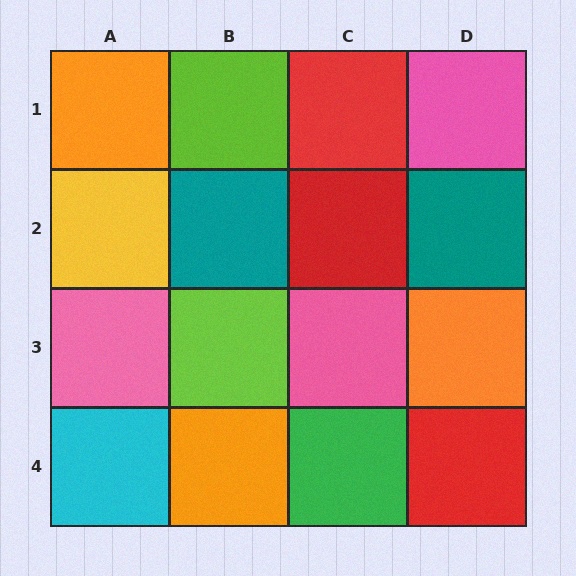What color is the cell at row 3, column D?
Orange.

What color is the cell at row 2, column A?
Yellow.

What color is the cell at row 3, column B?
Lime.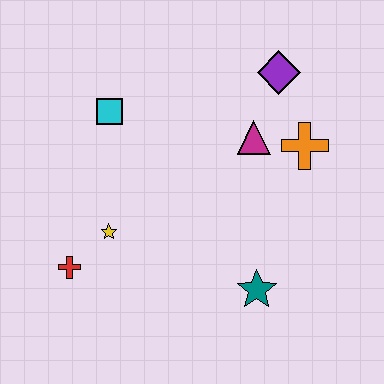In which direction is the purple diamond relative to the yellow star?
The purple diamond is to the right of the yellow star.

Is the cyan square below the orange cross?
No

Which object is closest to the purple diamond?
The magenta triangle is closest to the purple diamond.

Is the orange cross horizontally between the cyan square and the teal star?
No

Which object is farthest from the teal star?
The cyan square is farthest from the teal star.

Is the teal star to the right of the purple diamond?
No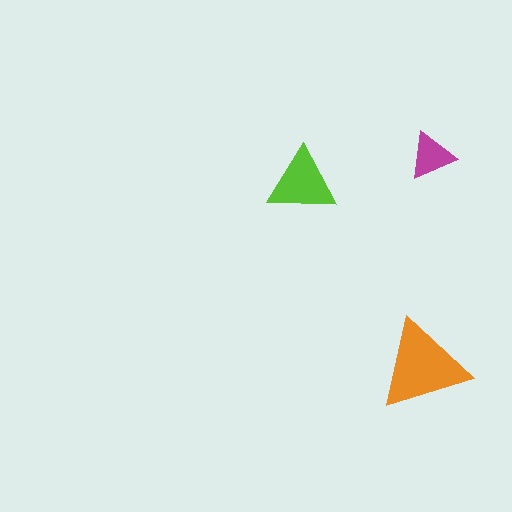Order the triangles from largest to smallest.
the orange one, the lime one, the magenta one.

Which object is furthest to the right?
The magenta triangle is rightmost.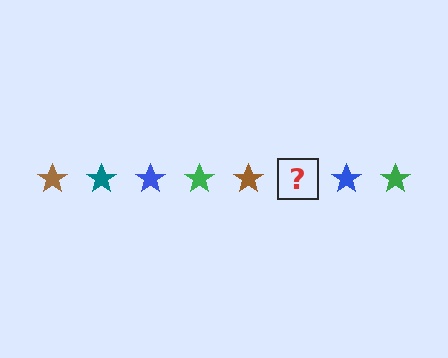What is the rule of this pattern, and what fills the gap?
The rule is that the pattern cycles through brown, teal, blue, green stars. The gap should be filled with a teal star.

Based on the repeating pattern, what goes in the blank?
The blank should be a teal star.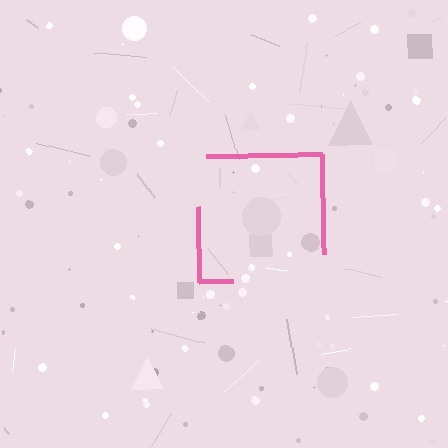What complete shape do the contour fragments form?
The contour fragments form a square.